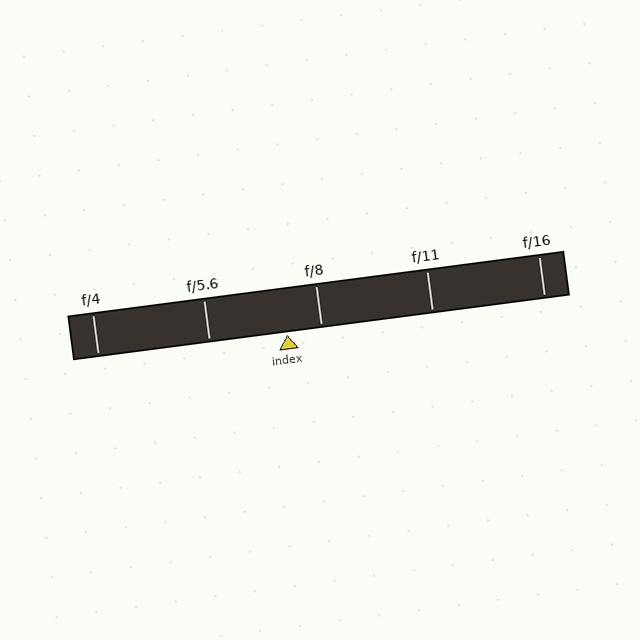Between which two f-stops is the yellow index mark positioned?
The index mark is between f/5.6 and f/8.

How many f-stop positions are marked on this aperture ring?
There are 5 f-stop positions marked.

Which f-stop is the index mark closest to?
The index mark is closest to f/8.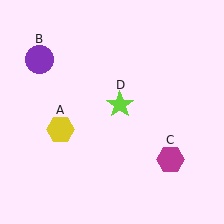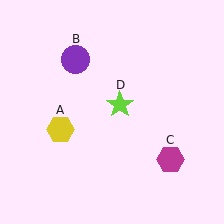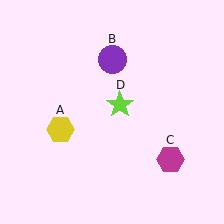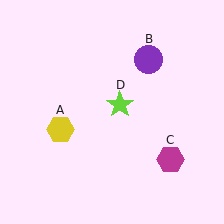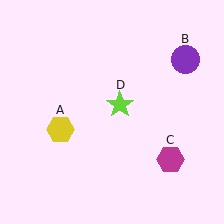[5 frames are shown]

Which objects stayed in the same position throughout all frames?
Yellow hexagon (object A) and magenta hexagon (object C) and lime star (object D) remained stationary.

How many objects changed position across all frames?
1 object changed position: purple circle (object B).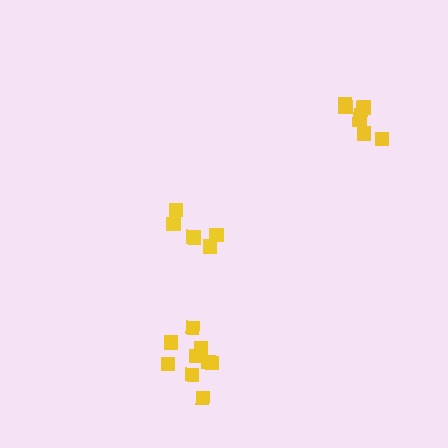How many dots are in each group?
Group 1: 9 dots, Group 2: 5 dots, Group 3: 8 dots (22 total).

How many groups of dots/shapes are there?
There are 3 groups.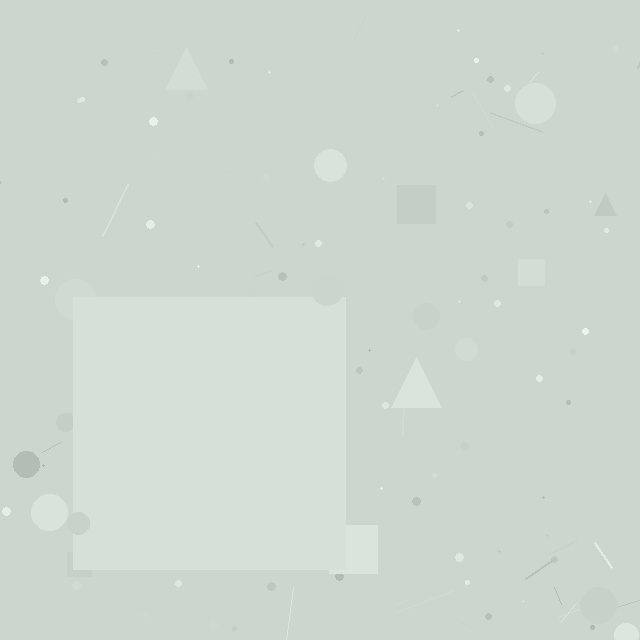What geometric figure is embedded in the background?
A square is embedded in the background.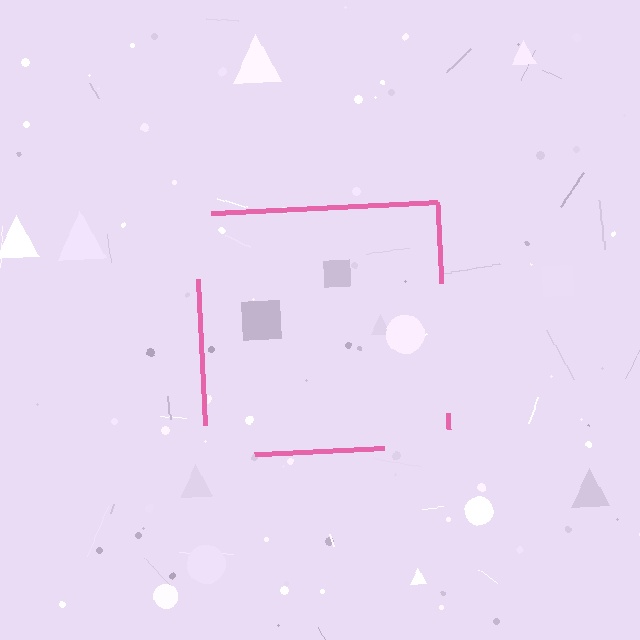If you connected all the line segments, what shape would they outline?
They would outline a square.